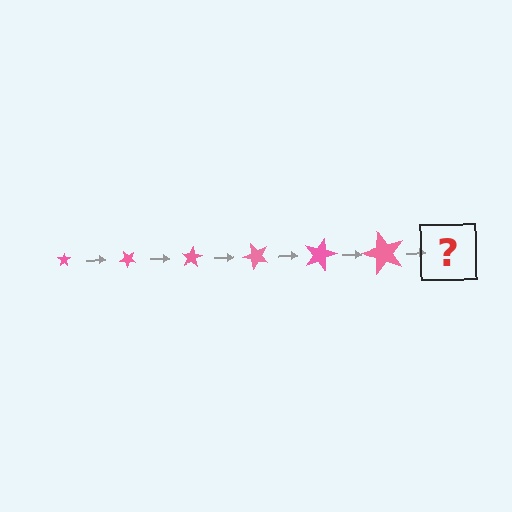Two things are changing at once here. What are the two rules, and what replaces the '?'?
The two rules are that the star grows larger each step and it rotates 40 degrees each step. The '?' should be a star, larger than the previous one and rotated 240 degrees from the start.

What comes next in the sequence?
The next element should be a star, larger than the previous one and rotated 240 degrees from the start.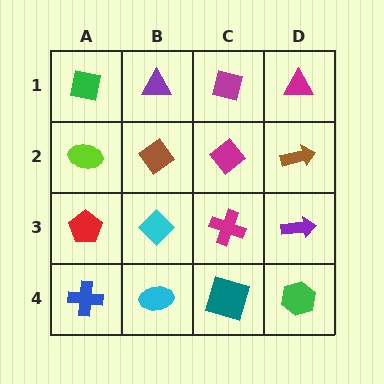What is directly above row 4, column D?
A purple arrow.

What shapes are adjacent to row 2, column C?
A magenta square (row 1, column C), a magenta cross (row 3, column C), a brown diamond (row 2, column B), a brown arrow (row 2, column D).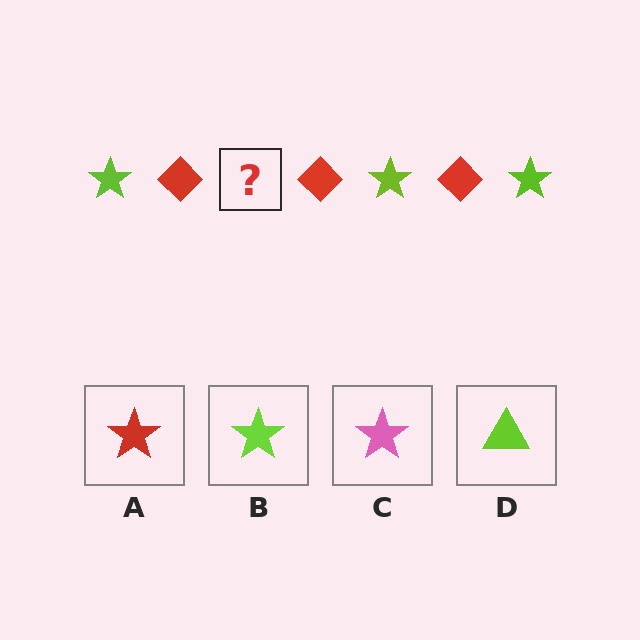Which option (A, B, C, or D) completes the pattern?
B.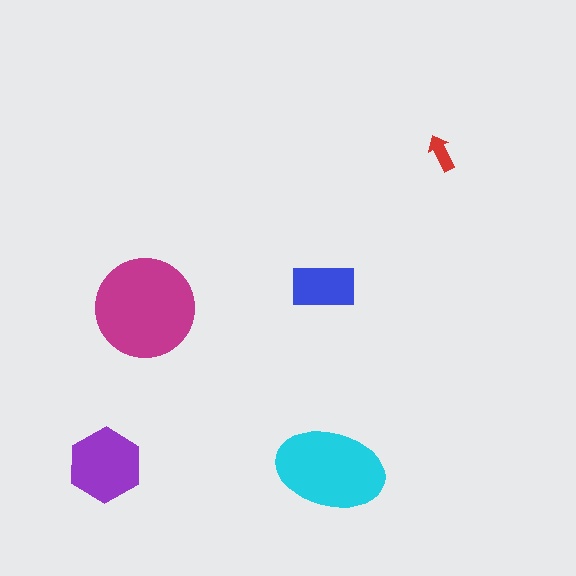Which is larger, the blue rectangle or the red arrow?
The blue rectangle.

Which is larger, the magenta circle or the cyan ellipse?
The magenta circle.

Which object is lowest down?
The cyan ellipse is bottommost.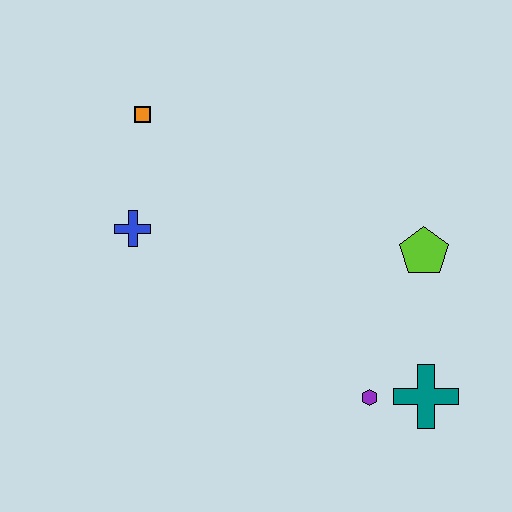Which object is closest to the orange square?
The blue cross is closest to the orange square.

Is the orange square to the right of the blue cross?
Yes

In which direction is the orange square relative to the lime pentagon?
The orange square is to the left of the lime pentagon.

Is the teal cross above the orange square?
No